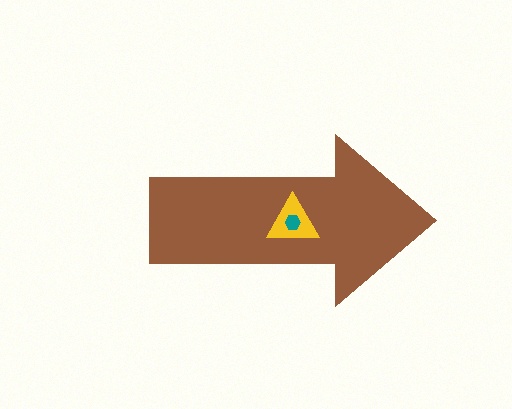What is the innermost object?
The teal hexagon.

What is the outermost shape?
The brown arrow.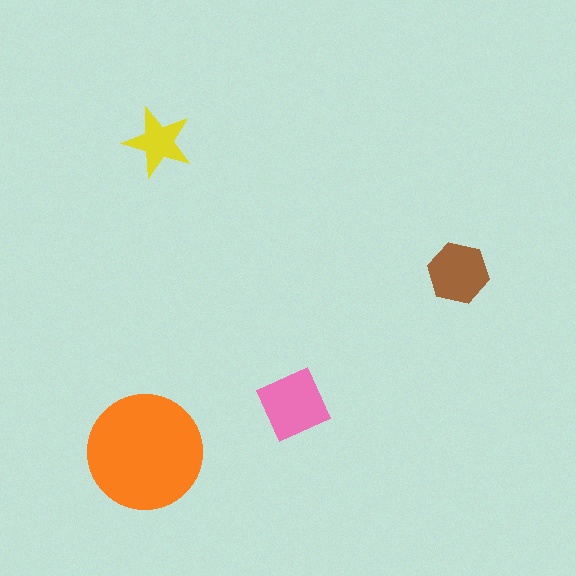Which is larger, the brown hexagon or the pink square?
The pink square.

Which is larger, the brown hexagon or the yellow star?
The brown hexagon.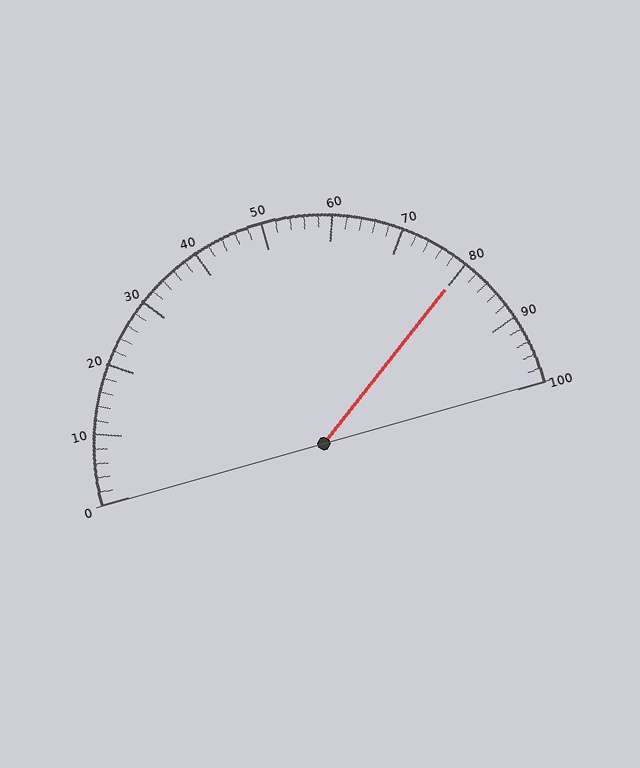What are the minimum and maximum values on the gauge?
The gauge ranges from 0 to 100.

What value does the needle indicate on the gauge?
The needle indicates approximately 80.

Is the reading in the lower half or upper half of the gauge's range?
The reading is in the upper half of the range (0 to 100).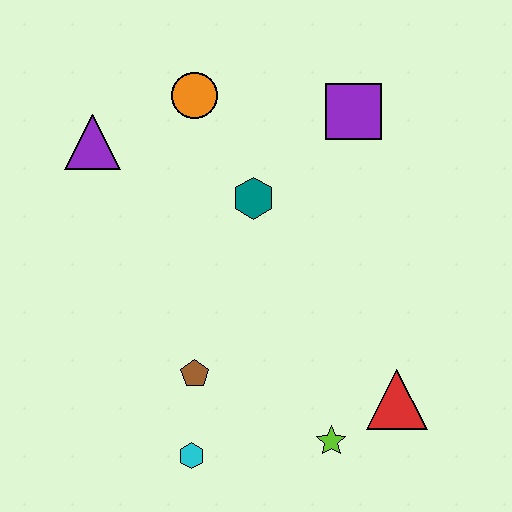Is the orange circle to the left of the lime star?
Yes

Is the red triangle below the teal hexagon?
Yes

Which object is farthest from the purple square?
The cyan hexagon is farthest from the purple square.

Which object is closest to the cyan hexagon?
The brown pentagon is closest to the cyan hexagon.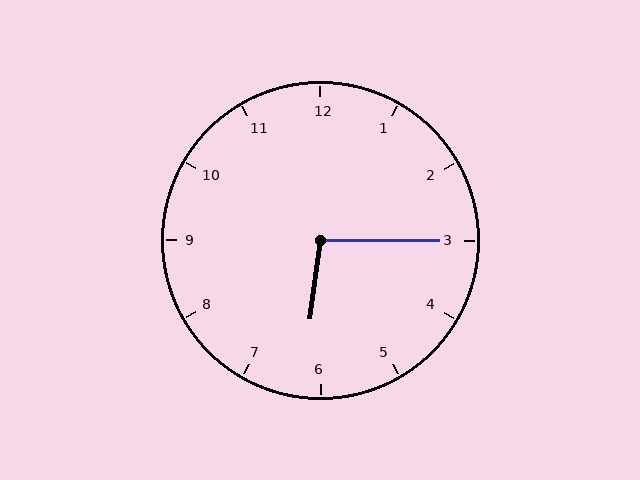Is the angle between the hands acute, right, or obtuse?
It is obtuse.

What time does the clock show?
6:15.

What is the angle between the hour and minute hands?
Approximately 98 degrees.